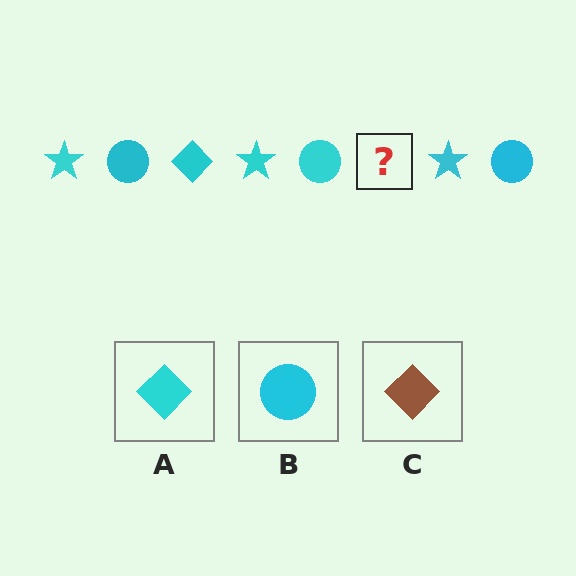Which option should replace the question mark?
Option A.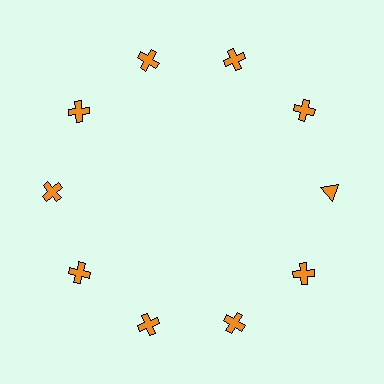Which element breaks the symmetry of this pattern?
The orange triangle at roughly the 3 o'clock position breaks the symmetry. All other shapes are orange crosses.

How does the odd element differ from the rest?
It has a different shape: triangle instead of cross.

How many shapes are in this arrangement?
There are 10 shapes arranged in a ring pattern.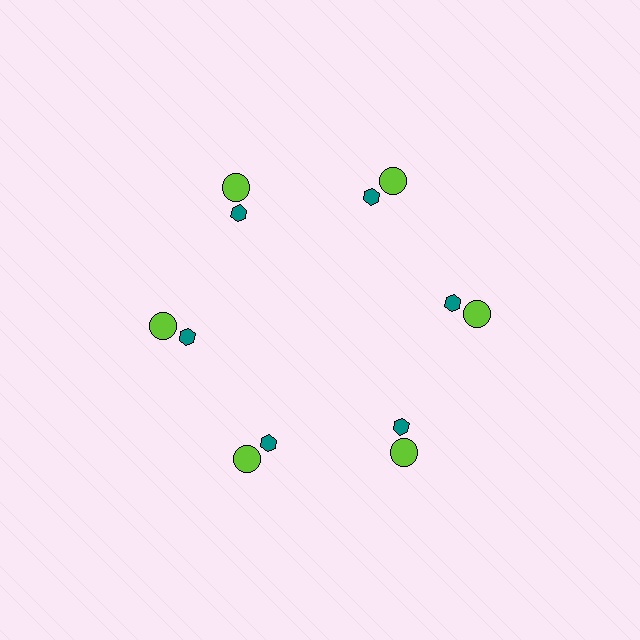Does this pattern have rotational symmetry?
Yes, this pattern has 6-fold rotational symmetry. It looks the same after rotating 60 degrees around the center.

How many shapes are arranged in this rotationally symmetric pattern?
There are 12 shapes, arranged in 6 groups of 2.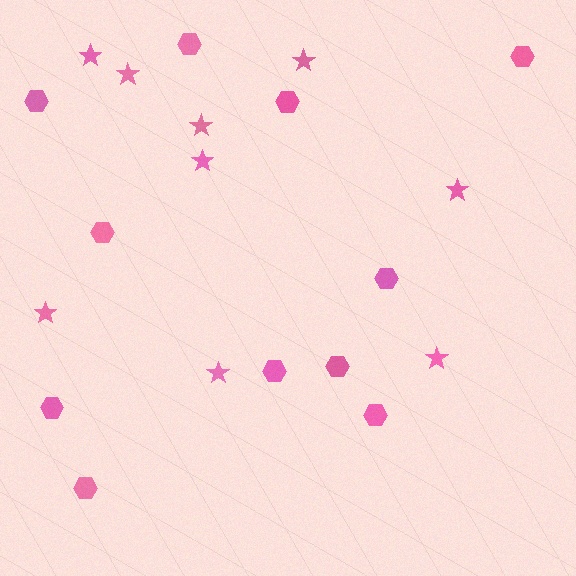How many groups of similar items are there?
There are 2 groups: one group of stars (9) and one group of hexagons (11).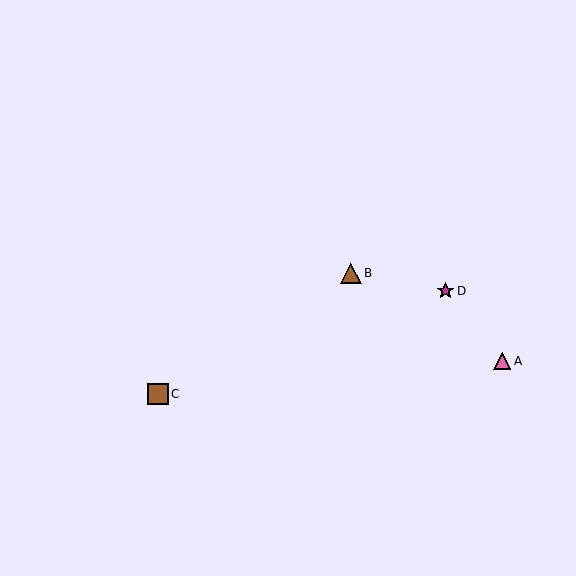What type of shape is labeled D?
Shape D is a magenta star.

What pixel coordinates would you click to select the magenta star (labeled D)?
Click at (445, 291) to select the magenta star D.